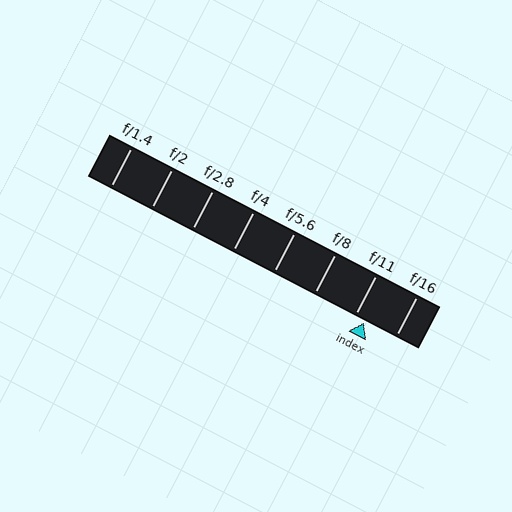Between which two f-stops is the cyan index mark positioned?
The index mark is between f/11 and f/16.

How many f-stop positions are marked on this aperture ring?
There are 8 f-stop positions marked.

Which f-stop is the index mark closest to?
The index mark is closest to f/11.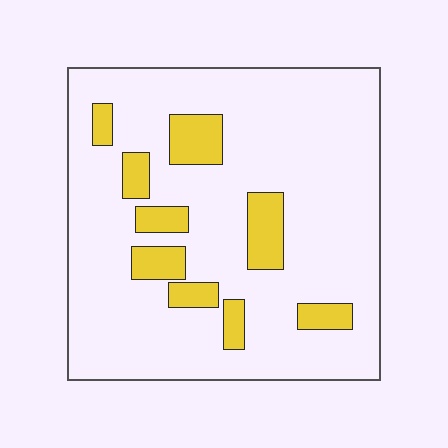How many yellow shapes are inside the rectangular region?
9.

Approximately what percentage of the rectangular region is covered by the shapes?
Approximately 15%.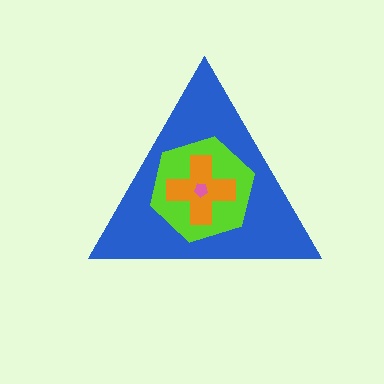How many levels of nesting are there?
4.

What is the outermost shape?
The blue triangle.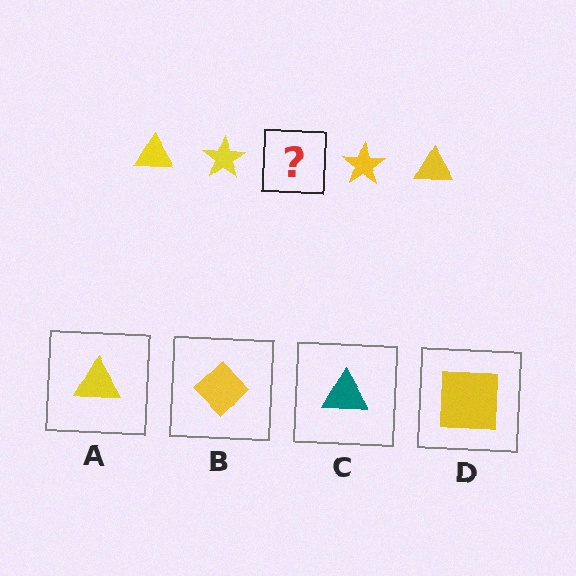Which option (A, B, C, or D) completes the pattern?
A.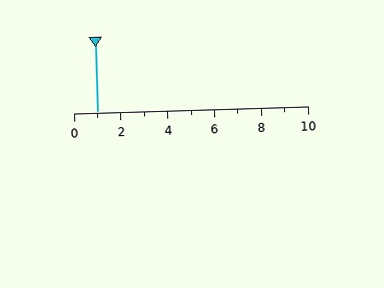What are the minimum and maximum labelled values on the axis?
The axis runs from 0 to 10.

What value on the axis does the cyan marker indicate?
The marker indicates approximately 1.